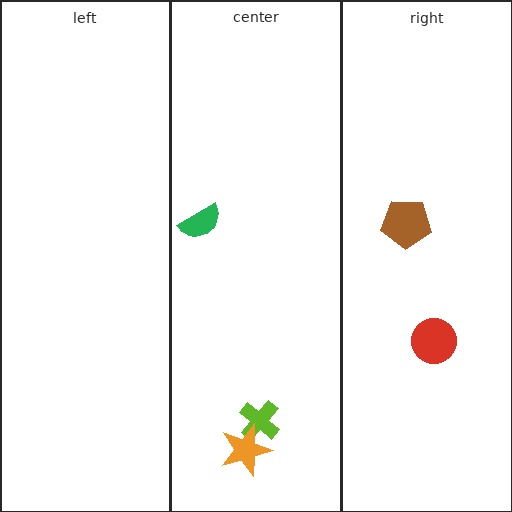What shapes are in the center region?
The lime cross, the green semicircle, the orange star.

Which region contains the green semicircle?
The center region.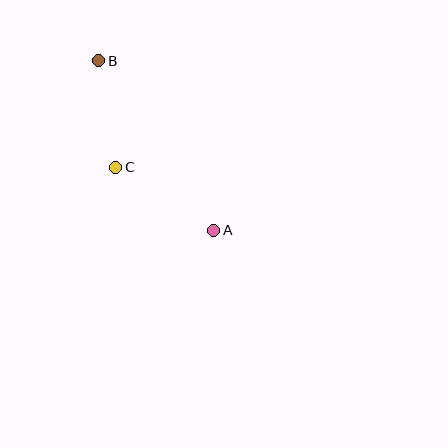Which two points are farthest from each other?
Points A and B are farthest from each other.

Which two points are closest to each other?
Points B and C are closest to each other.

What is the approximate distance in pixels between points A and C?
The distance between A and C is approximately 117 pixels.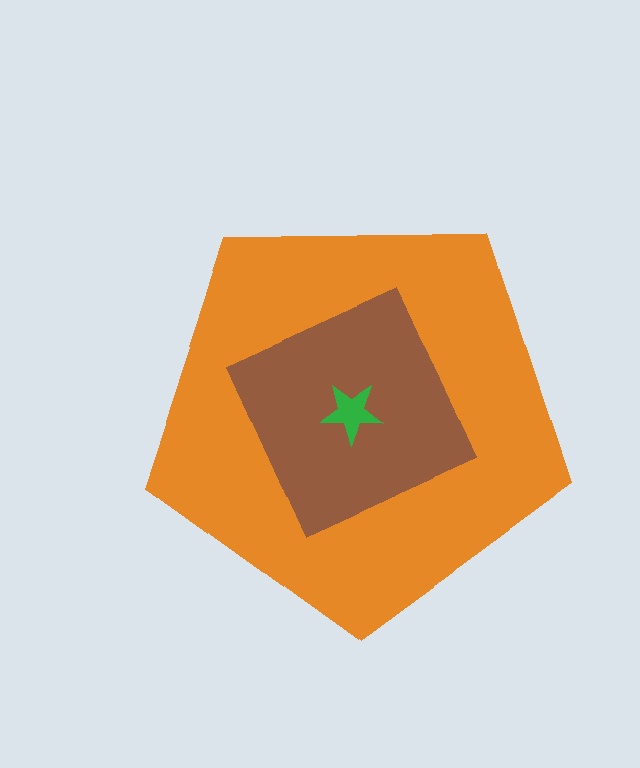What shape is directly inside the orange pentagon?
The brown diamond.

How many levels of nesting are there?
3.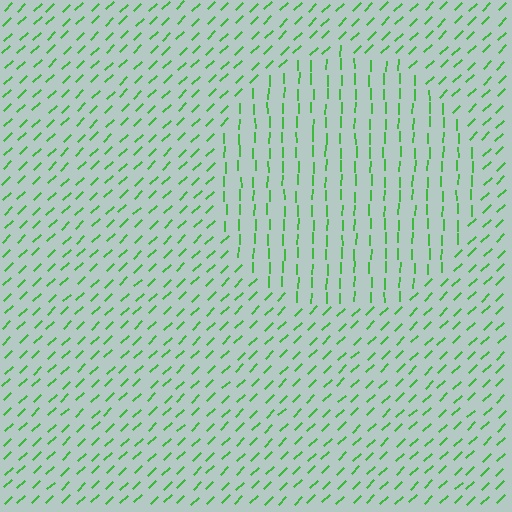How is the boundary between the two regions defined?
The boundary is defined purely by a change in line orientation (approximately 45 degrees difference). All lines are the same color and thickness.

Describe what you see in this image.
The image is filled with small green line segments. A circle region in the image has lines oriented differently from the surrounding lines, creating a visible texture boundary.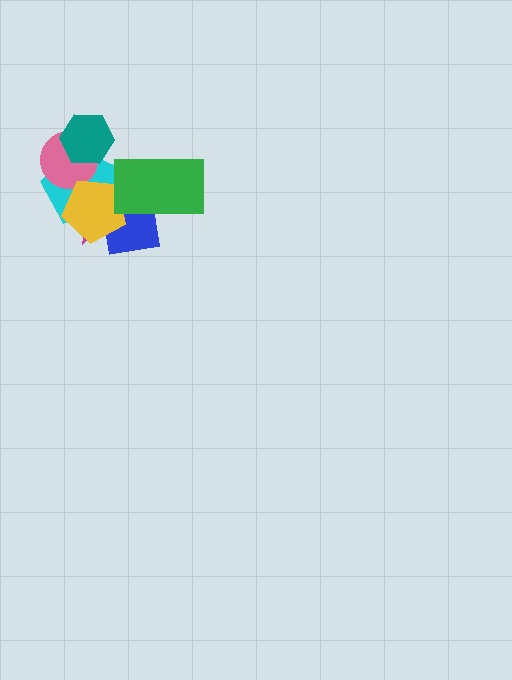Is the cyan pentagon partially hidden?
Yes, it is partially covered by another shape.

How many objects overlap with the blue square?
4 objects overlap with the blue square.